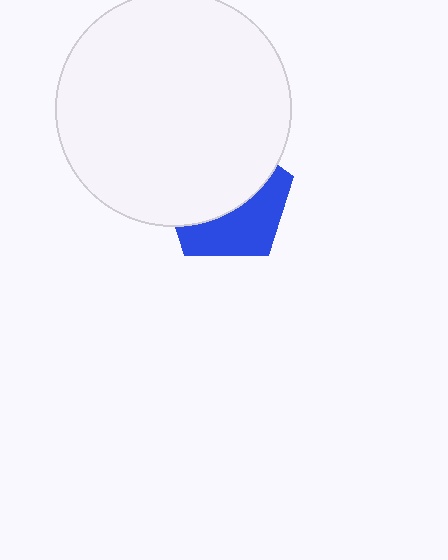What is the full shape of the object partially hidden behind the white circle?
The partially hidden object is a blue pentagon.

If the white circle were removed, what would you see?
You would see the complete blue pentagon.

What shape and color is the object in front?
The object in front is a white circle.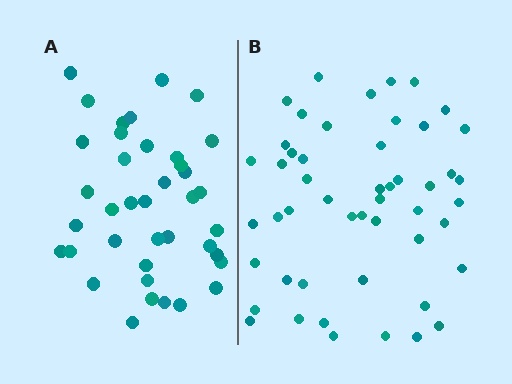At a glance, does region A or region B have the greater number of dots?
Region B (the right region) has more dots.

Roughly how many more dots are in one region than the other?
Region B has roughly 12 or so more dots than region A.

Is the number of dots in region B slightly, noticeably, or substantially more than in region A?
Region B has noticeably more, but not dramatically so. The ratio is roughly 1.3 to 1.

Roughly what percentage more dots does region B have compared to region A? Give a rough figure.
About 30% more.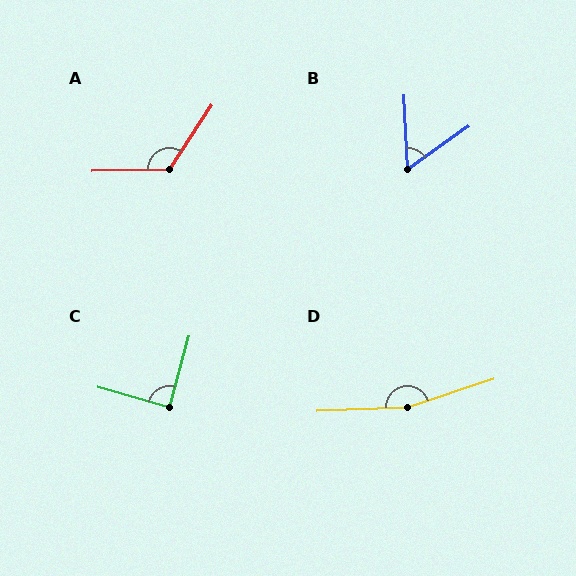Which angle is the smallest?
B, at approximately 57 degrees.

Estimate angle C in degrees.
Approximately 89 degrees.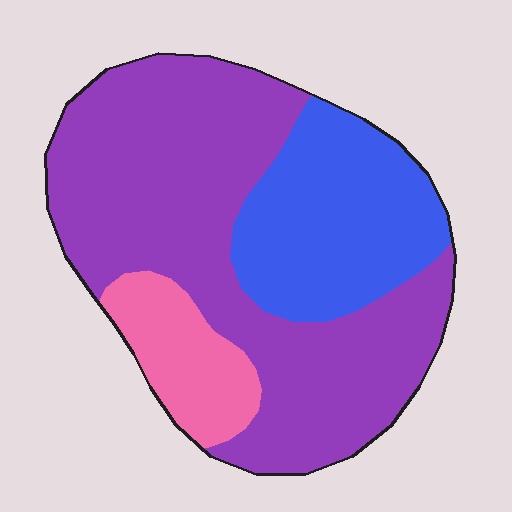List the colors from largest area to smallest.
From largest to smallest: purple, blue, pink.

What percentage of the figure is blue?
Blue covers around 25% of the figure.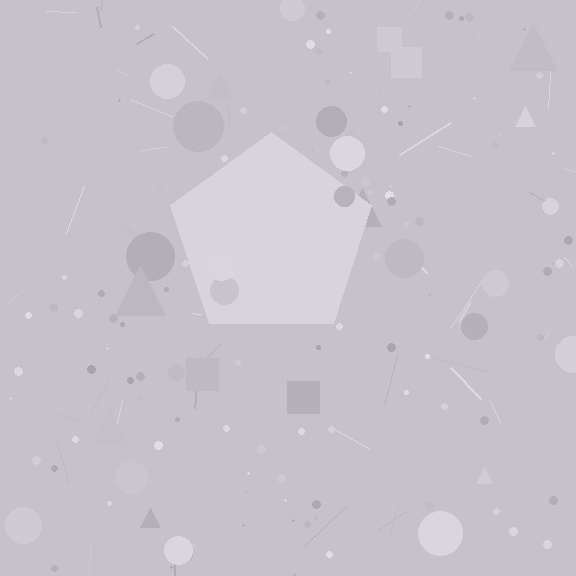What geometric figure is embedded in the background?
A pentagon is embedded in the background.